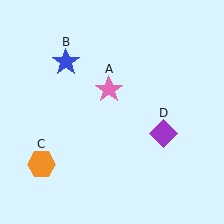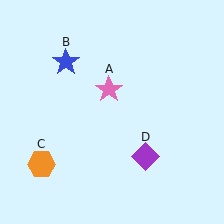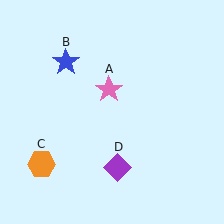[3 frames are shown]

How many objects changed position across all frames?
1 object changed position: purple diamond (object D).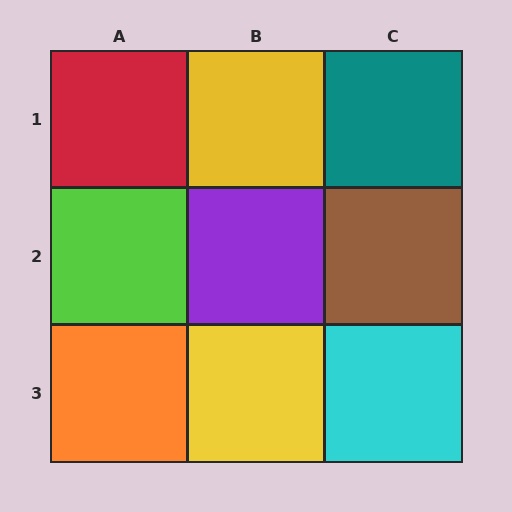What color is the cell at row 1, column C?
Teal.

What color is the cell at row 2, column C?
Brown.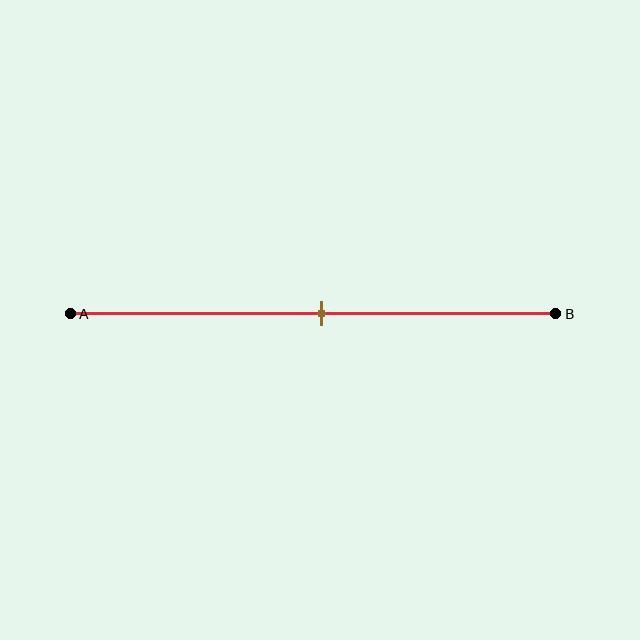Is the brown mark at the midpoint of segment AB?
Yes, the mark is approximately at the midpoint.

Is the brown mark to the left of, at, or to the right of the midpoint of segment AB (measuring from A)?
The brown mark is approximately at the midpoint of segment AB.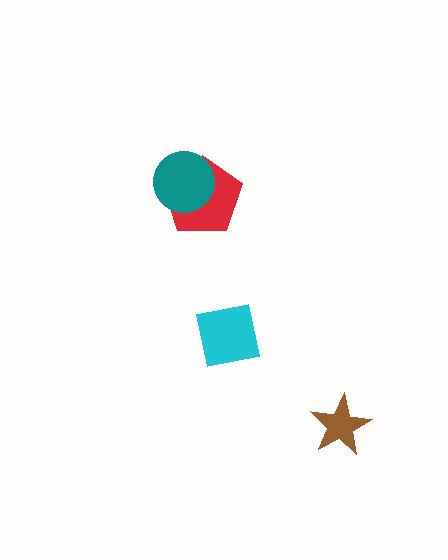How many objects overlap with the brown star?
0 objects overlap with the brown star.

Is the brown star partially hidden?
No, no other shape covers it.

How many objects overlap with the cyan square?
0 objects overlap with the cyan square.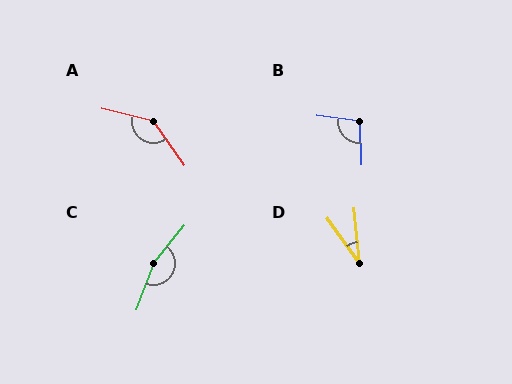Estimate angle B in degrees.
Approximately 99 degrees.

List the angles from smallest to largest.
D (30°), B (99°), A (139°), C (162°).